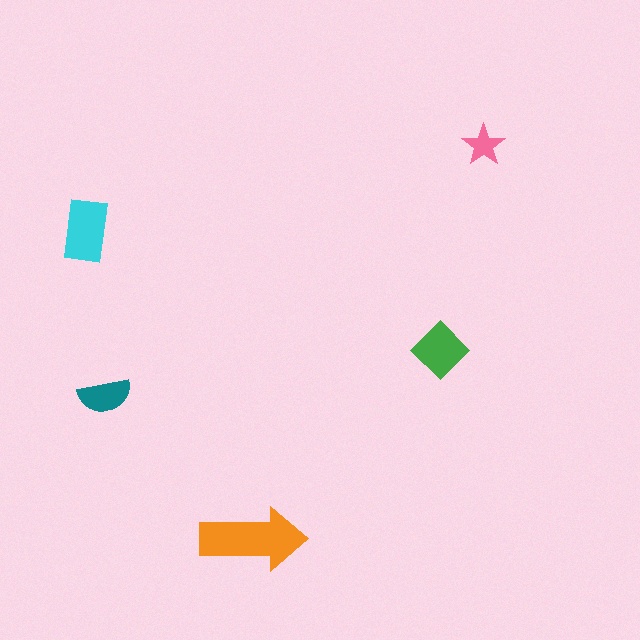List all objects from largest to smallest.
The orange arrow, the cyan rectangle, the green diamond, the teal semicircle, the pink star.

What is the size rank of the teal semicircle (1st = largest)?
4th.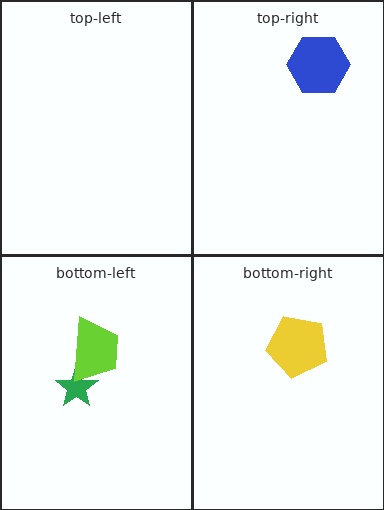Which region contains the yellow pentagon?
The bottom-right region.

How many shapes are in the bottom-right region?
1.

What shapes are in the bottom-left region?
The green star, the lime trapezoid.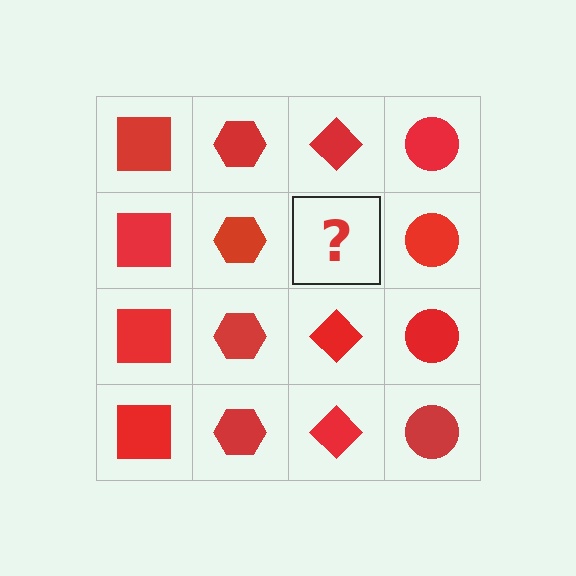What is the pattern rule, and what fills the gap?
The rule is that each column has a consistent shape. The gap should be filled with a red diamond.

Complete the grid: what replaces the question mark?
The question mark should be replaced with a red diamond.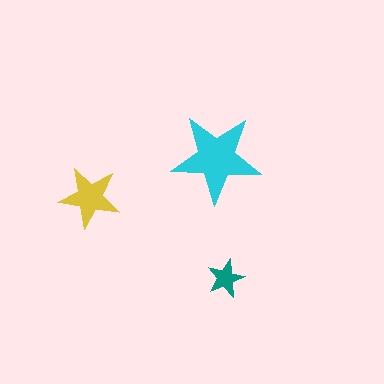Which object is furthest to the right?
The teal star is rightmost.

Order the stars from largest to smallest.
the cyan one, the yellow one, the teal one.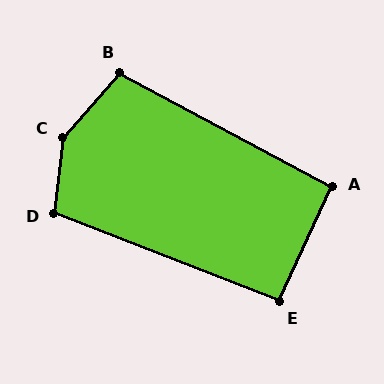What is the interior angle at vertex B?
Approximately 103 degrees (obtuse).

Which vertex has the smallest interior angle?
E, at approximately 93 degrees.